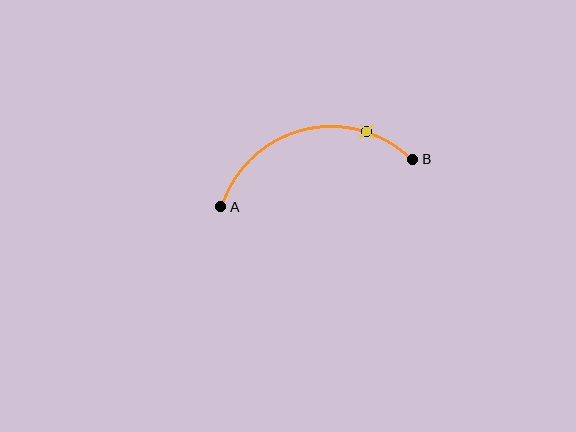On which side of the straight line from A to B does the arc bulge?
The arc bulges above the straight line connecting A and B.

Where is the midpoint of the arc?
The arc midpoint is the point on the curve farthest from the straight line joining A and B. It sits above that line.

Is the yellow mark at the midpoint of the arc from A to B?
No. The yellow mark lies on the arc but is closer to endpoint B. The arc midpoint would be at the point on the curve equidistant along the arc from both A and B.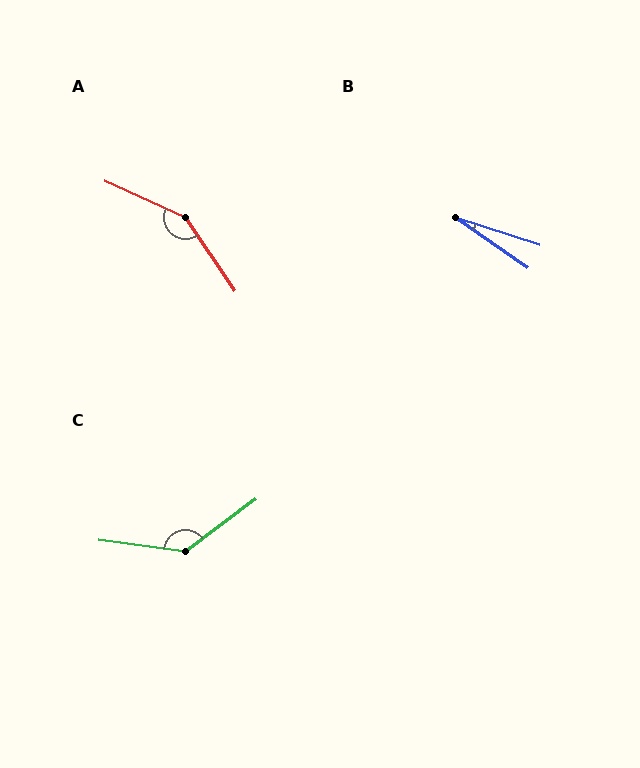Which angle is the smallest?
B, at approximately 17 degrees.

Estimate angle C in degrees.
Approximately 135 degrees.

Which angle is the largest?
A, at approximately 148 degrees.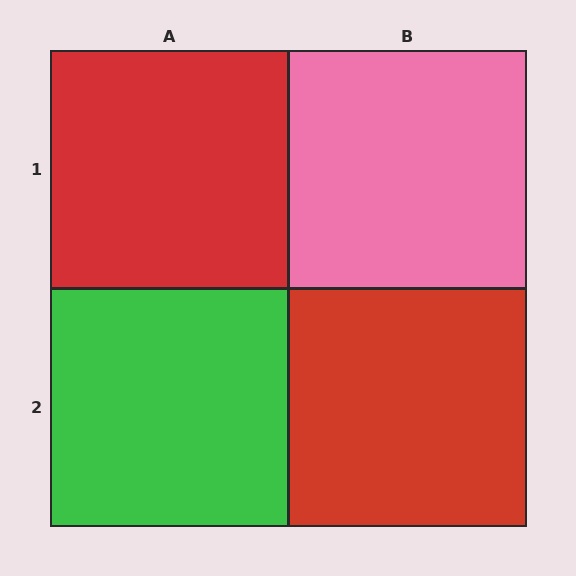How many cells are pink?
1 cell is pink.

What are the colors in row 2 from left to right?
Green, red.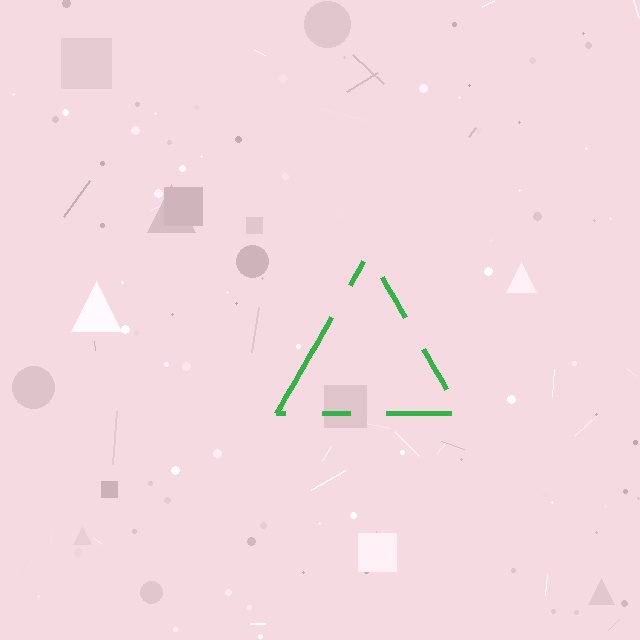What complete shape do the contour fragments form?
The contour fragments form a triangle.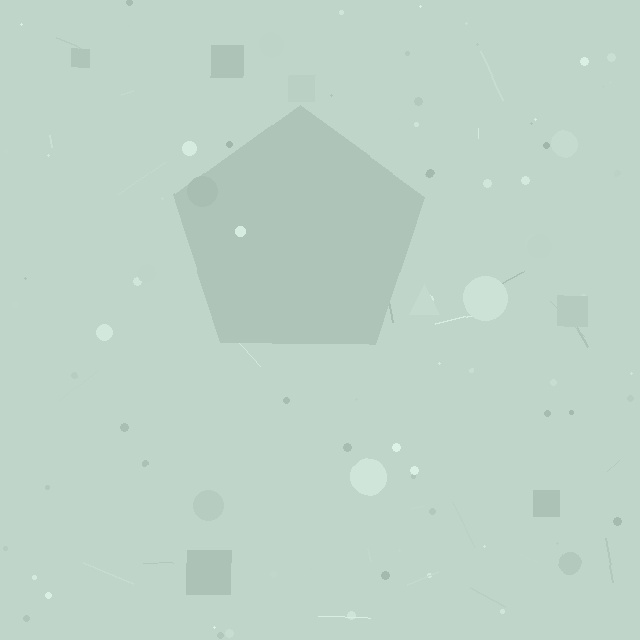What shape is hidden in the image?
A pentagon is hidden in the image.